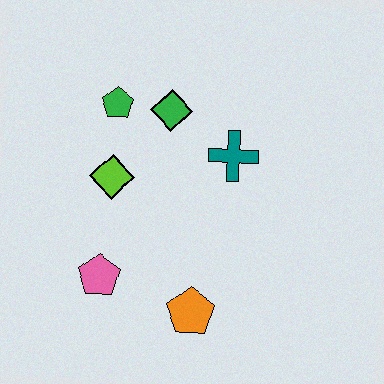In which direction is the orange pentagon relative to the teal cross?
The orange pentagon is below the teal cross.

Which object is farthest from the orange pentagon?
The green pentagon is farthest from the orange pentagon.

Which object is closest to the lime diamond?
The green pentagon is closest to the lime diamond.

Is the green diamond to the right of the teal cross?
No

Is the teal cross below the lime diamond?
No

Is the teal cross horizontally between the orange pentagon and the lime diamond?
No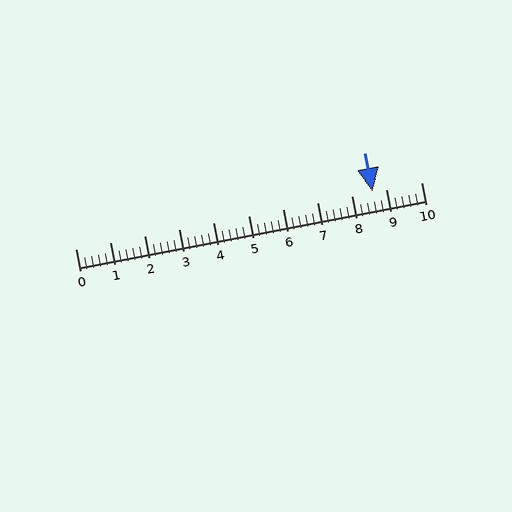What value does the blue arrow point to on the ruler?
The blue arrow points to approximately 8.6.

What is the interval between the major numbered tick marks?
The major tick marks are spaced 1 units apart.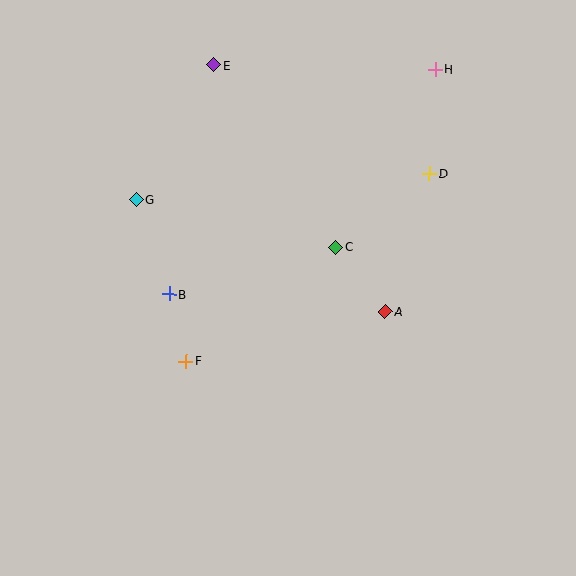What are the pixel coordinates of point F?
Point F is at (186, 361).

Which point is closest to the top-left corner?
Point E is closest to the top-left corner.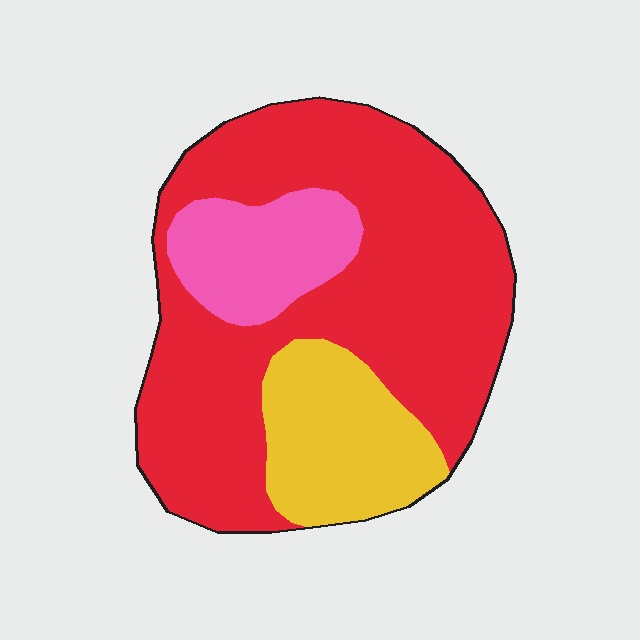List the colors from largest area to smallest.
From largest to smallest: red, yellow, pink.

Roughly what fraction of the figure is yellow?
Yellow covers roughly 20% of the figure.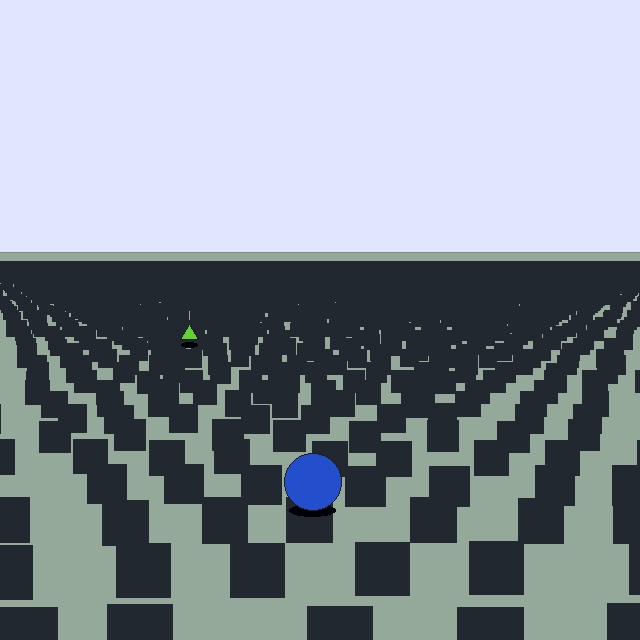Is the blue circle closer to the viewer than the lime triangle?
Yes. The blue circle is closer — you can tell from the texture gradient: the ground texture is coarser near it.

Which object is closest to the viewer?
The blue circle is closest. The texture marks near it are larger and more spread out.